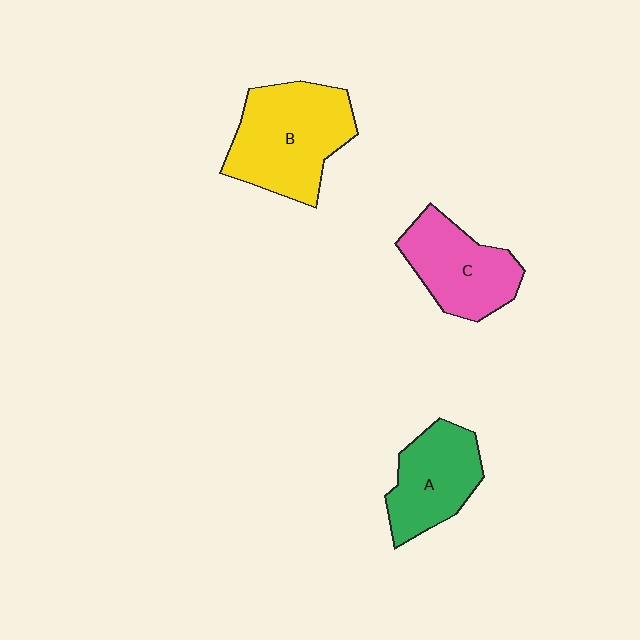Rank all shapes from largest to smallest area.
From largest to smallest: B (yellow), C (pink), A (green).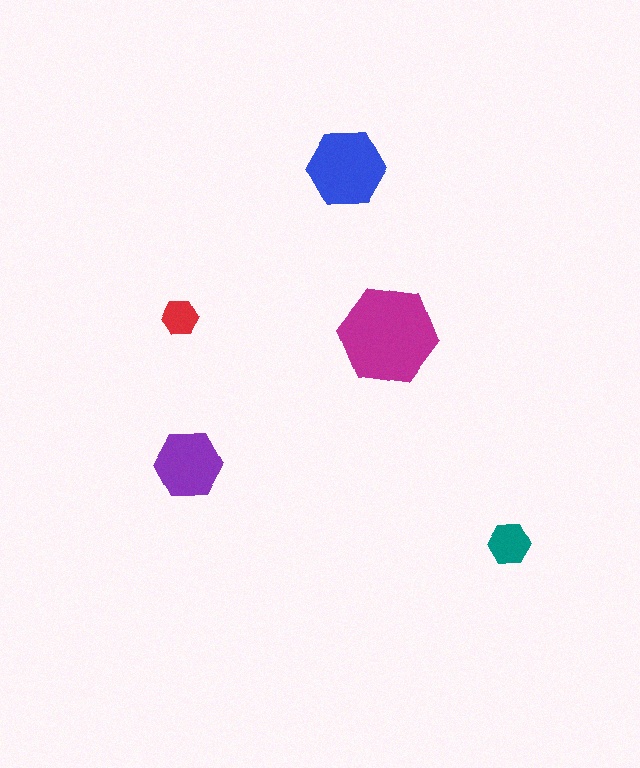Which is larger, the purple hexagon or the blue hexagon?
The blue one.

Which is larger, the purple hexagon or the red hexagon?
The purple one.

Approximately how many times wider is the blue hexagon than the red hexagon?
About 2 times wider.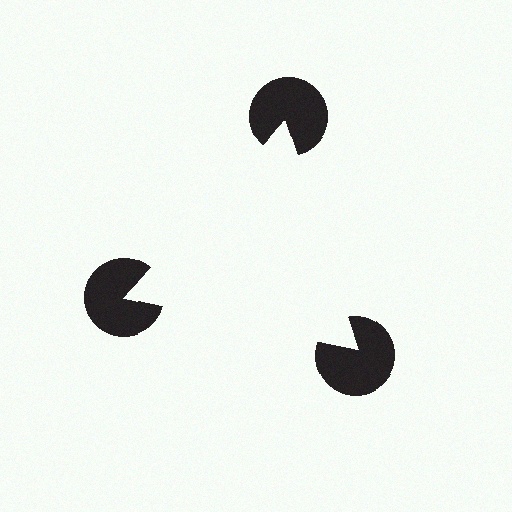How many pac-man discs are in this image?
There are 3 — one at each vertex of the illusory triangle.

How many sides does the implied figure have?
3 sides.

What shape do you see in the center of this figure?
An illusory triangle — its edges are inferred from the aligned wedge cuts in the pac-man discs, not physically drawn.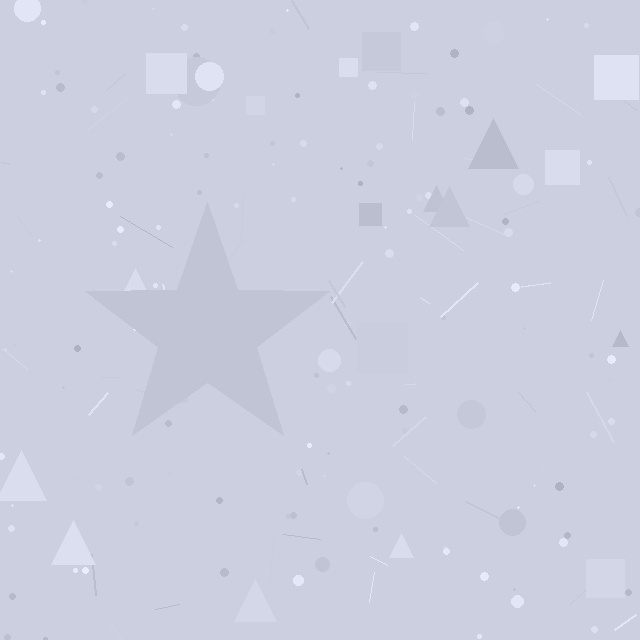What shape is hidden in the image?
A star is hidden in the image.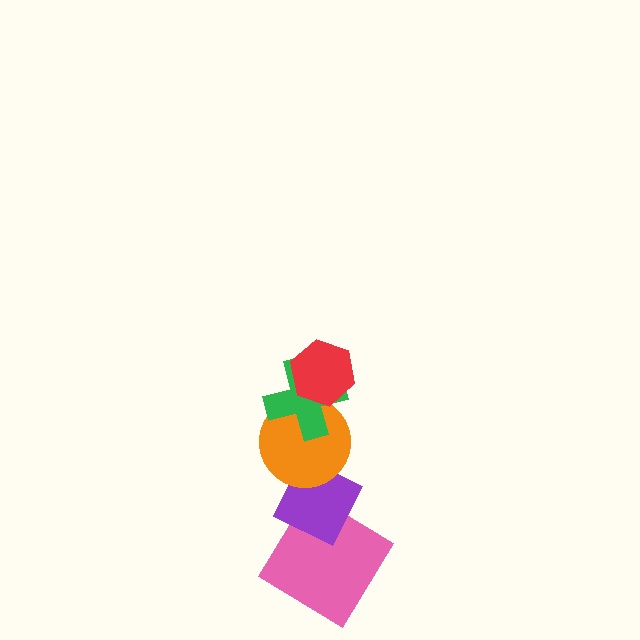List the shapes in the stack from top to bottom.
From top to bottom: the red hexagon, the green cross, the orange circle, the purple diamond, the pink diamond.